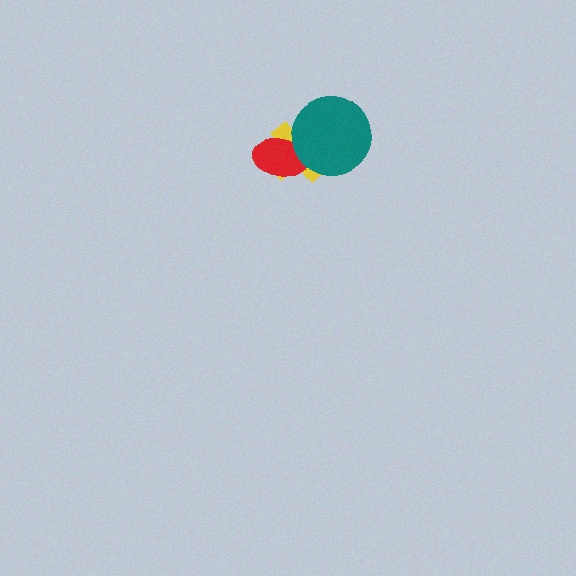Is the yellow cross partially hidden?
Yes, it is partially covered by another shape.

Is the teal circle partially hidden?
No, no other shape covers it.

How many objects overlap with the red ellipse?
2 objects overlap with the red ellipse.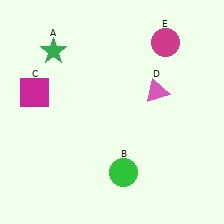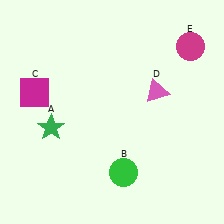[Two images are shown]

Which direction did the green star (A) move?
The green star (A) moved down.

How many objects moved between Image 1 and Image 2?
2 objects moved between the two images.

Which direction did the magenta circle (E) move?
The magenta circle (E) moved right.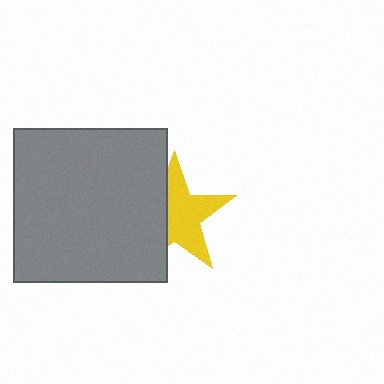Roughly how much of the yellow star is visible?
About half of it is visible (roughly 62%).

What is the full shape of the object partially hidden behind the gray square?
The partially hidden object is a yellow star.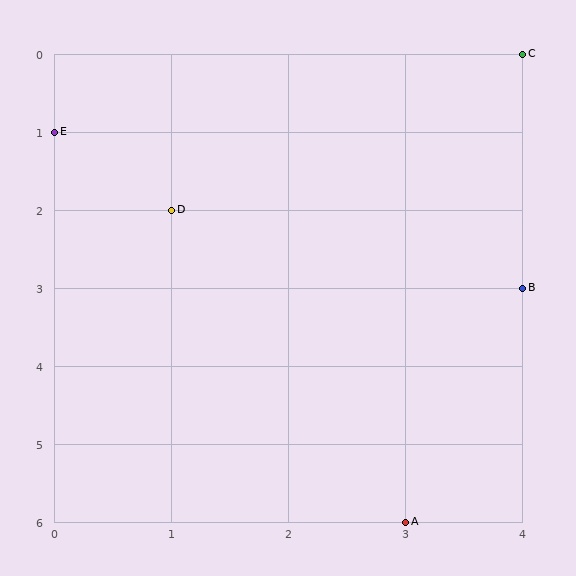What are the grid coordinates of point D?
Point D is at grid coordinates (1, 2).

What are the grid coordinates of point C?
Point C is at grid coordinates (4, 0).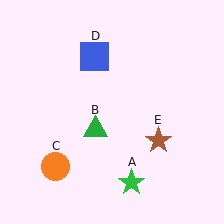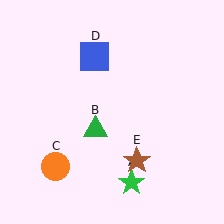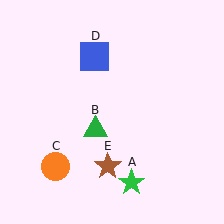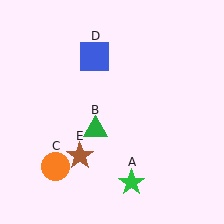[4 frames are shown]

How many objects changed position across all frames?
1 object changed position: brown star (object E).